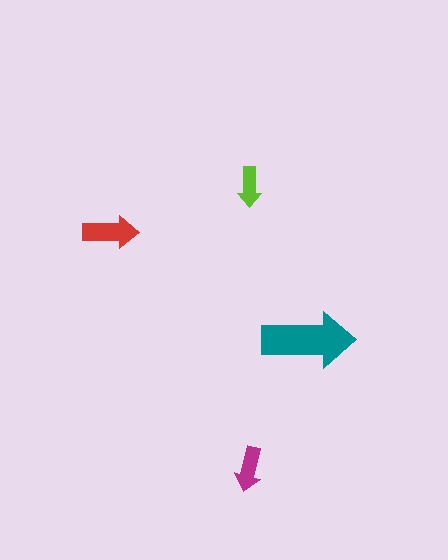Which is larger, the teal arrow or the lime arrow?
The teal one.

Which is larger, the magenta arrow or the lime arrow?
The magenta one.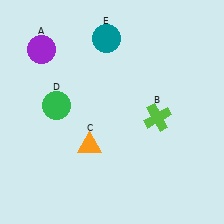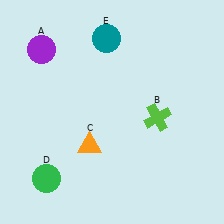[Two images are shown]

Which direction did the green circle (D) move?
The green circle (D) moved down.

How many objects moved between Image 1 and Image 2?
1 object moved between the two images.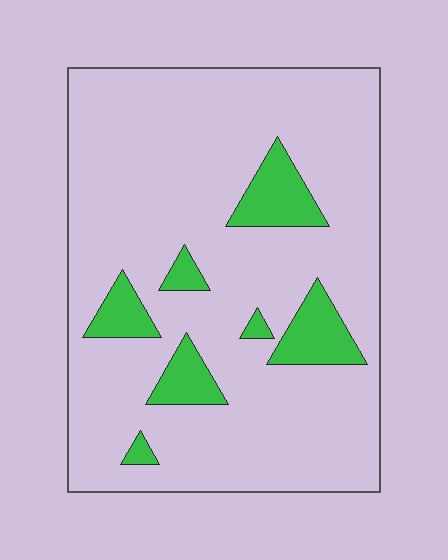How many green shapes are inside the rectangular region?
7.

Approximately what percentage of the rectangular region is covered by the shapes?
Approximately 15%.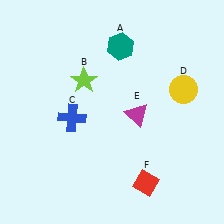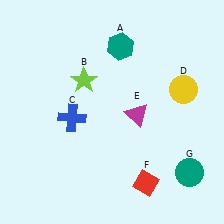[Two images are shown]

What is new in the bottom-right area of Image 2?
A teal circle (G) was added in the bottom-right area of Image 2.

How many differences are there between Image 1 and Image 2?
There is 1 difference between the two images.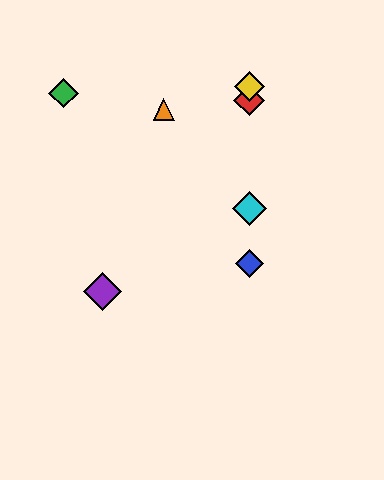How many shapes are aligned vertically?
4 shapes (the red diamond, the blue diamond, the yellow diamond, the cyan diamond) are aligned vertically.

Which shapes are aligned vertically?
The red diamond, the blue diamond, the yellow diamond, the cyan diamond are aligned vertically.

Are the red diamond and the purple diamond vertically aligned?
No, the red diamond is at x≈249 and the purple diamond is at x≈102.